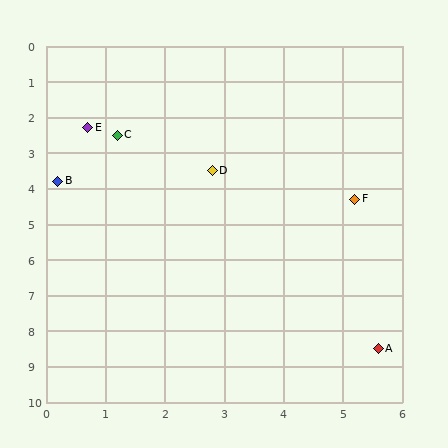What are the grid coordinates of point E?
Point E is at approximately (0.7, 2.3).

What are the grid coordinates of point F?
Point F is at approximately (5.2, 4.3).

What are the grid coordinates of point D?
Point D is at approximately (2.8, 3.5).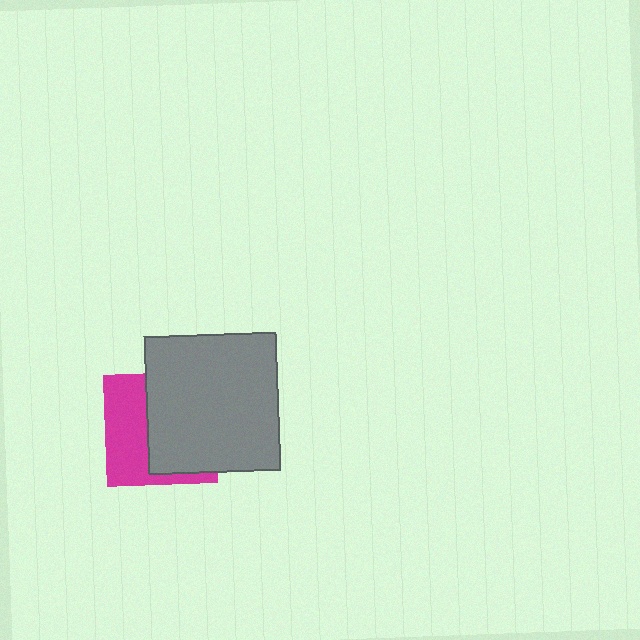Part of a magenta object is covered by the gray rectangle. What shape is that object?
It is a square.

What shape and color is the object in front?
The object in front is a gray rectangle.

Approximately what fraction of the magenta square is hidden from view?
Roughly 56% of the magenta square is hidden behind the gray rectangle.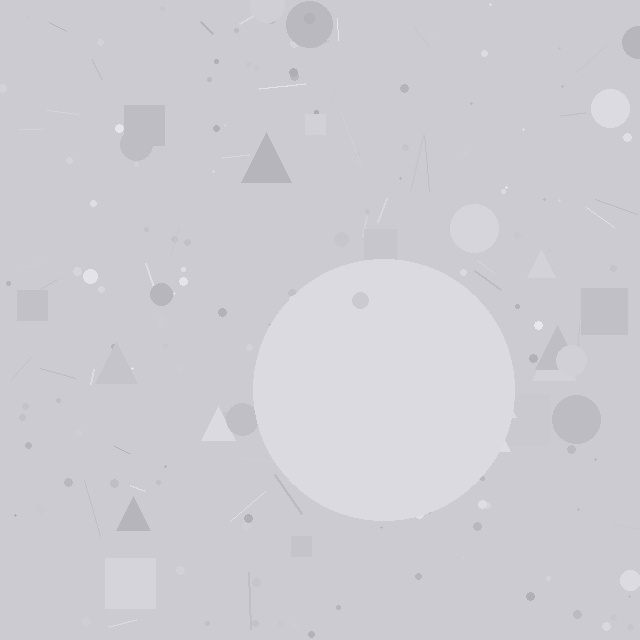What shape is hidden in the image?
A circle is hidden in the image.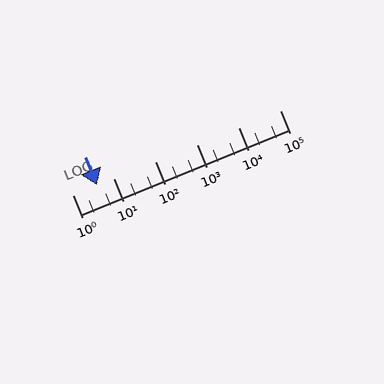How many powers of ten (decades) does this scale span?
The scale spans 5 decades, from 1 to 100000.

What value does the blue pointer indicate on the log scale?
The pointer indicates approximately 3.9.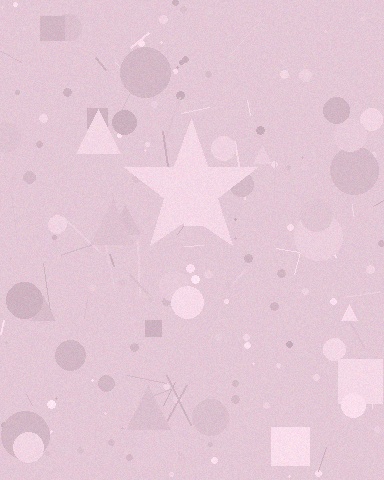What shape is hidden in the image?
A star is hidden in the image.